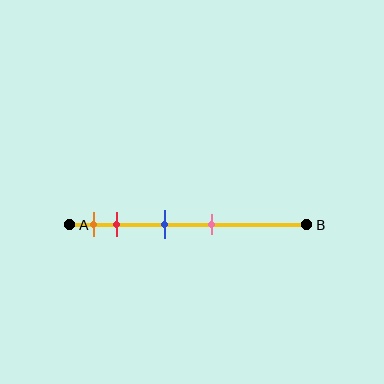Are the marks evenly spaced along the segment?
No, the marks are not evenly spaced.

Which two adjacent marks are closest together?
The orange and red marks are the closest adjacent pair.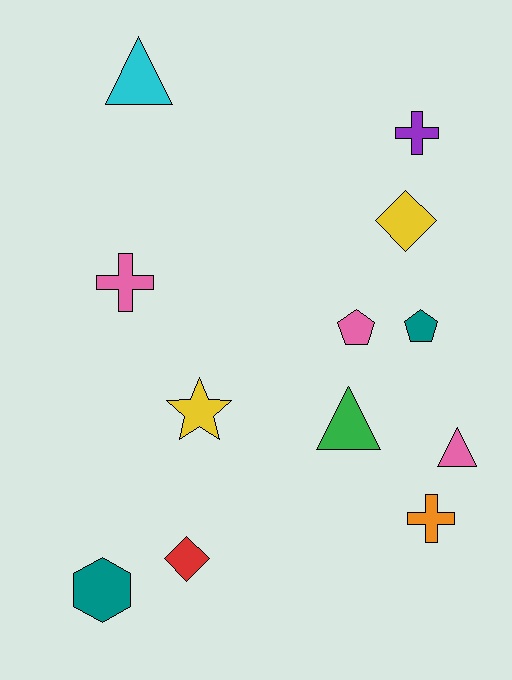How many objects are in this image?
There are 12 objects.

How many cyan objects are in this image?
There is 1 cyan object.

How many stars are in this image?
There is 1 star.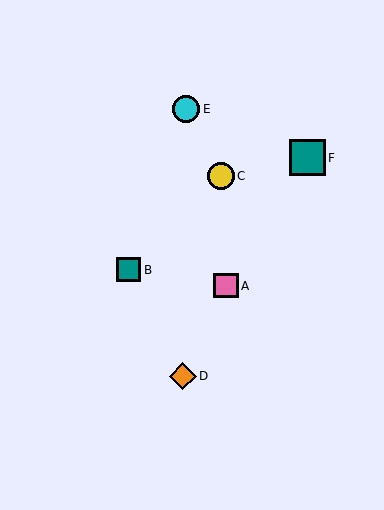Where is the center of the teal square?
The center of the teal square is at (128, 270).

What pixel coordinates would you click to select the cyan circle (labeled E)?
Click at (186, 109) to select the cyan circle E.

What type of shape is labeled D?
Shape D is an orange diamond.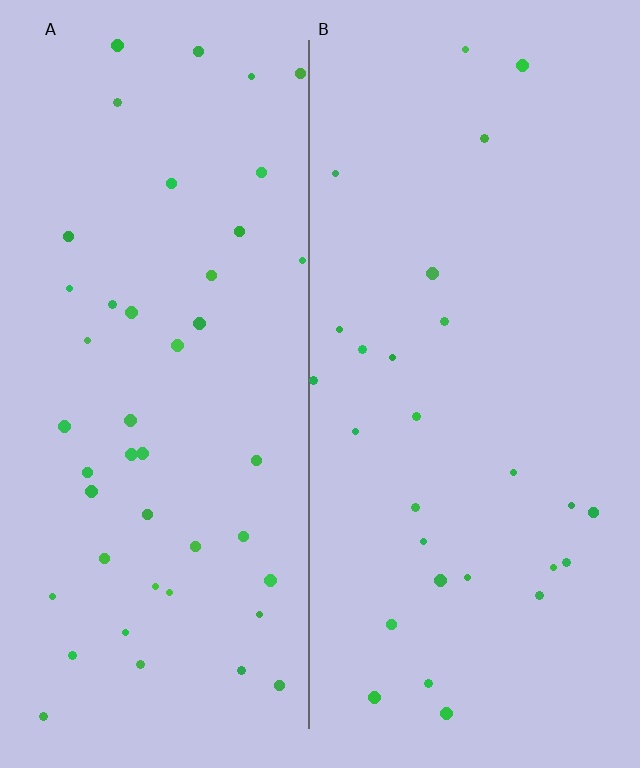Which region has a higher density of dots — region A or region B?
A (the left).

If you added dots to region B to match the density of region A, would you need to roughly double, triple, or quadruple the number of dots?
Approximately double.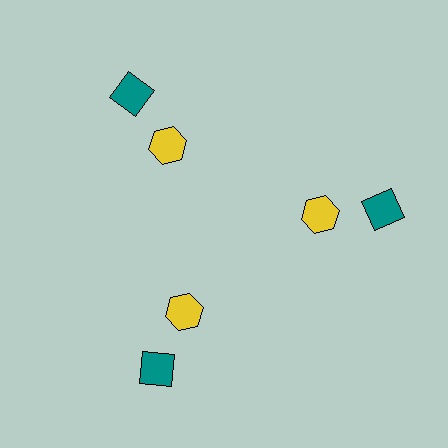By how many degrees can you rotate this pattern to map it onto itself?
The pattern maps onto itself every 120 degrees of rotation.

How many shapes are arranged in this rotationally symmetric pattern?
There are 6 shapes, arranged in 3 groups of 2.